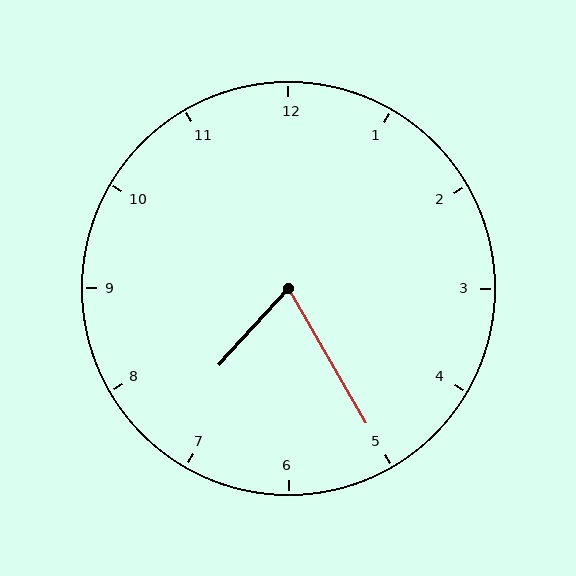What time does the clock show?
7:25.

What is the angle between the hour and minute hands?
Approximately 72 degrees.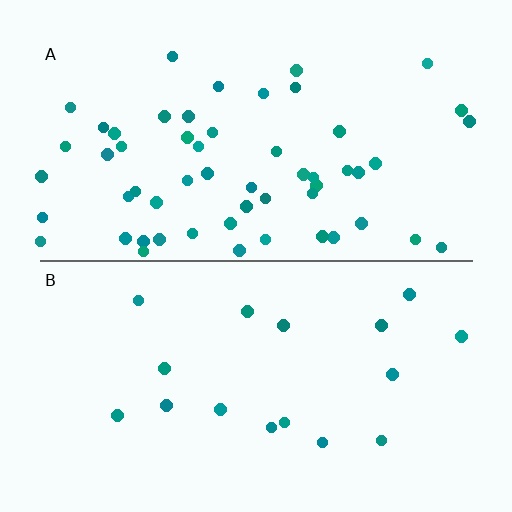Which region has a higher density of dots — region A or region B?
A (the top).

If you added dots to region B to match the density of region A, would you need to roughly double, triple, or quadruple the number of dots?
Approximately triple.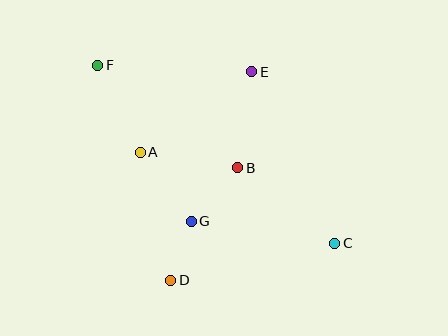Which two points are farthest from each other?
Points C and F are farthest from each other.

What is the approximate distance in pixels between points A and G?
The distance between A and G is approximately 86 pixels.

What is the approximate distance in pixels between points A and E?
The distance between A and E is approximately 137 pixels.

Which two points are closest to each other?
Points D and G are closest to each other.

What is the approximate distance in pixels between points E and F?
The distance between E and F is approximately 154 pixels.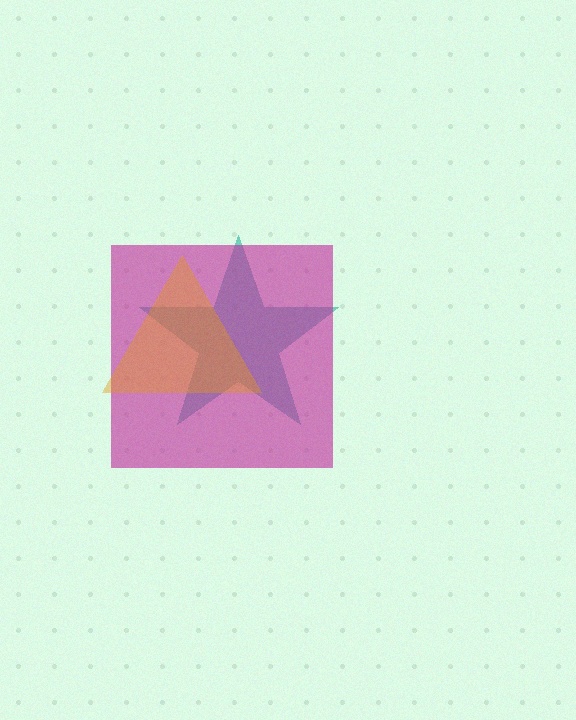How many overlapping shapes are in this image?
There are 3 overlapping shapes in the image.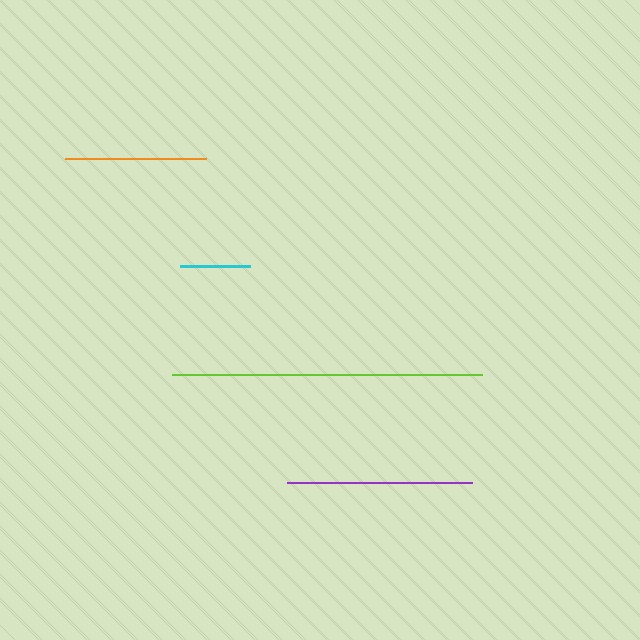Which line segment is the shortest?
The cyan line is the shortest at approximately 70 pixels.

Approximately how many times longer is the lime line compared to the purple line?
The lime line is approximately 1.7 times the length of the purple line.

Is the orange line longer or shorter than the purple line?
The purple line is longer than the orange line.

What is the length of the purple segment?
The purple segment is approximately 185 pixels long.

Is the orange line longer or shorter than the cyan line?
The orange line is longer than the cyan line.